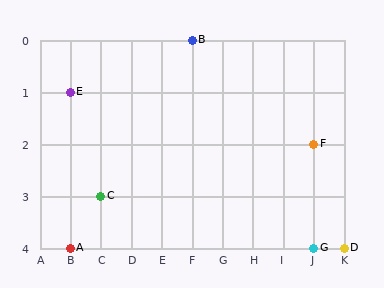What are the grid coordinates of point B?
Point B is at grid coordinates (F, 0).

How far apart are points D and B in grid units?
Points D and B are 5 columns and 4 rows apart (about 6.4 grid units diagonally).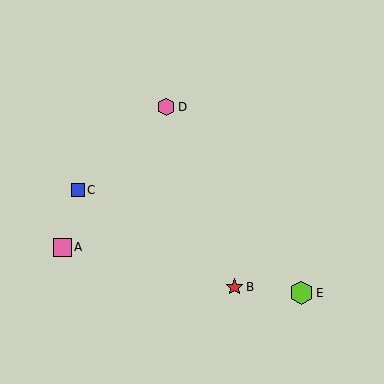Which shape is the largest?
The lime hexagon (labeled E) is the largest.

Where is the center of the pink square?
The center of the pink square is at (62, 247).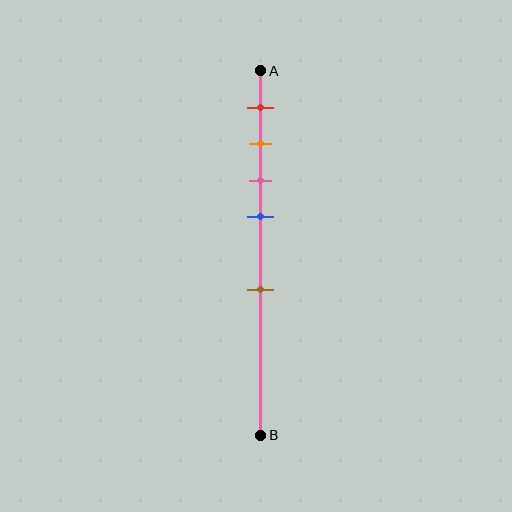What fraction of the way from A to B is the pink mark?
The pink mark is approximately 30% (0.3) of the way from A to B.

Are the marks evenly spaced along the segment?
No, the marks are not evenly spaced.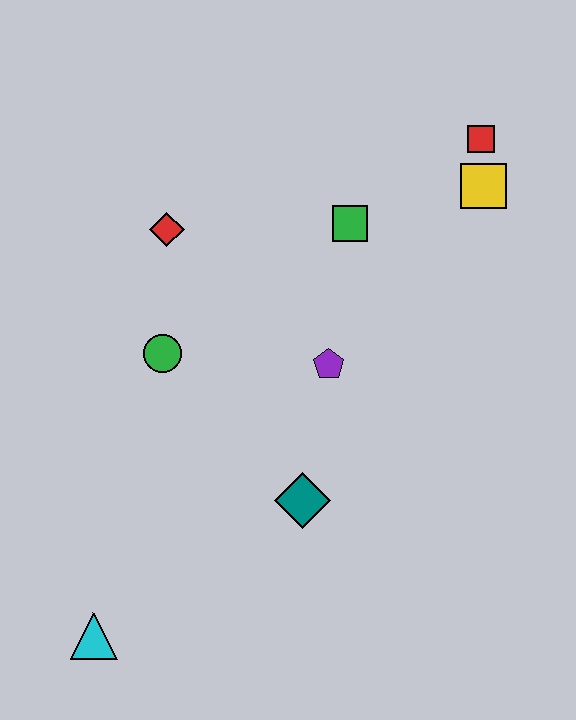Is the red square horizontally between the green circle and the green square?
No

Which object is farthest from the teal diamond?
The red square is farthest from the teal diamond.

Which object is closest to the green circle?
The red diamond is closest to the green circle.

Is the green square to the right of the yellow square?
No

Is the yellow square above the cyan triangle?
Yes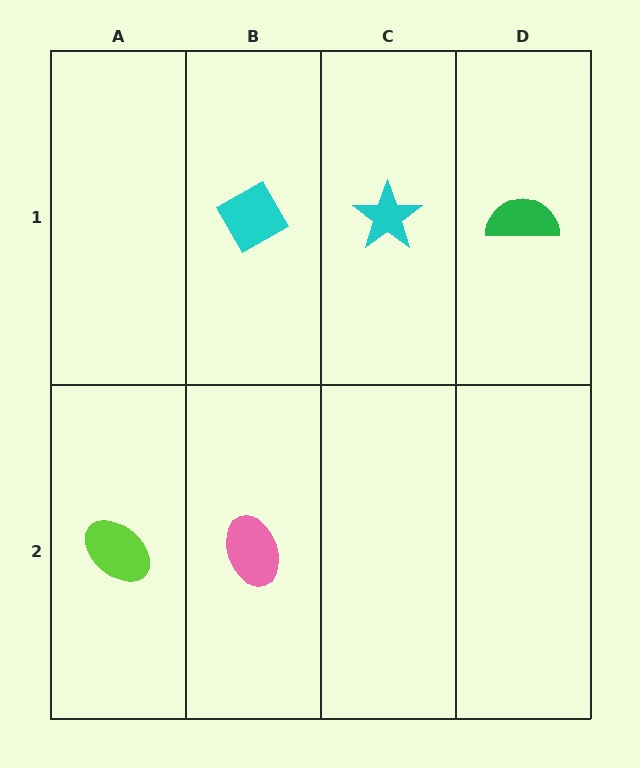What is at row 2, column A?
A lime ellipse.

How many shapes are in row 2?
2 shapes.